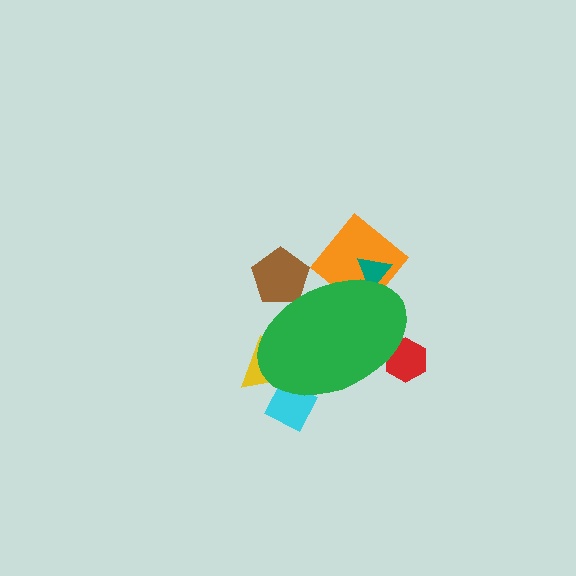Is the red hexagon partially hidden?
Yes, the red hexagon is partially hidden behind the green ellipse.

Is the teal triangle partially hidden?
Yes, the teal triangle is partially hidden behind the green ellipse.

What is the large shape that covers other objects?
A green ellipse.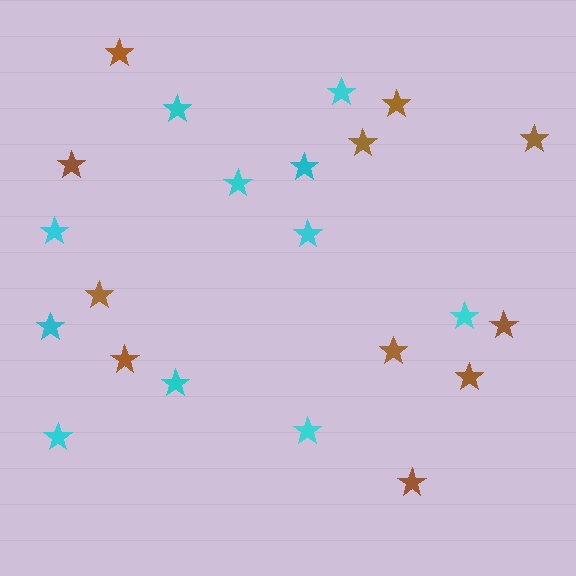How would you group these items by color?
There are 2 groups: one group of cyan stars (11) and one group of brown stars (11).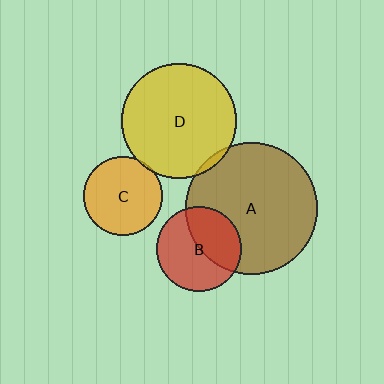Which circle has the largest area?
Circle A (brown).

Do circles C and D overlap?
Yes.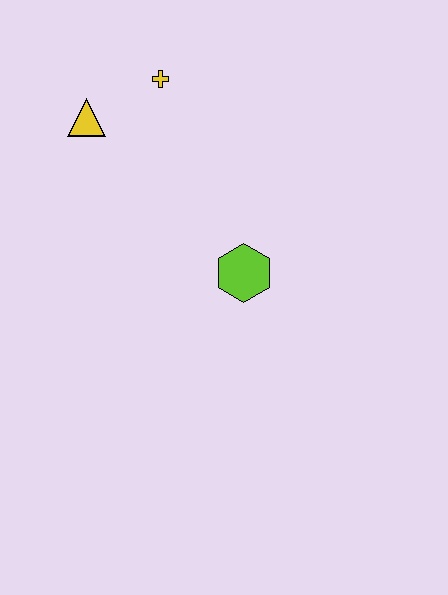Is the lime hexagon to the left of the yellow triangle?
No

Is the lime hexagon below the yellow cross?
Yes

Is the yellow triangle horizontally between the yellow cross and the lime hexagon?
No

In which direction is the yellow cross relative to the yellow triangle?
The yellow cross is to the right of the yellow triangle.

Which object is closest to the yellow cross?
The yellow triangle is closest to the yellow cross.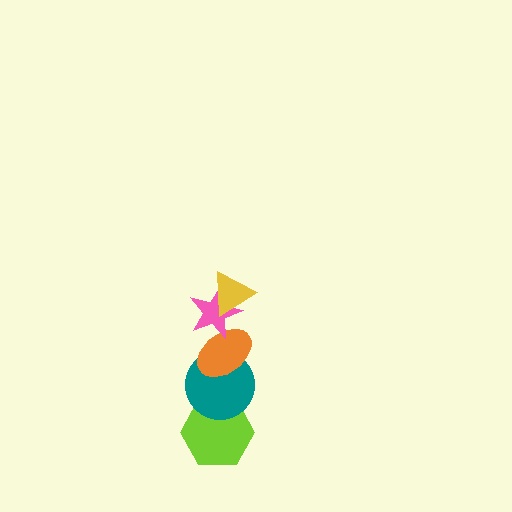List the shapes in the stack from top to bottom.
From top to bottom: the yellow triangle, the pink star, the orange ellipse, the teal circle, the lime hexagon.